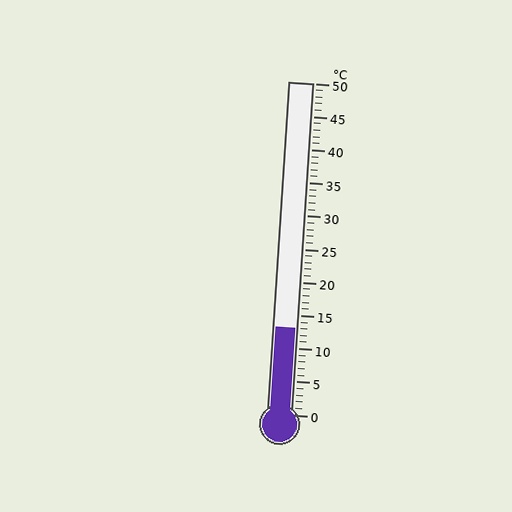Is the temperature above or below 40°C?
The temperature is below 40°C.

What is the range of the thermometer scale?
The thermometer scale ranges from 0°C to 50°C.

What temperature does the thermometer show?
The thermometer shows approximately 13°C.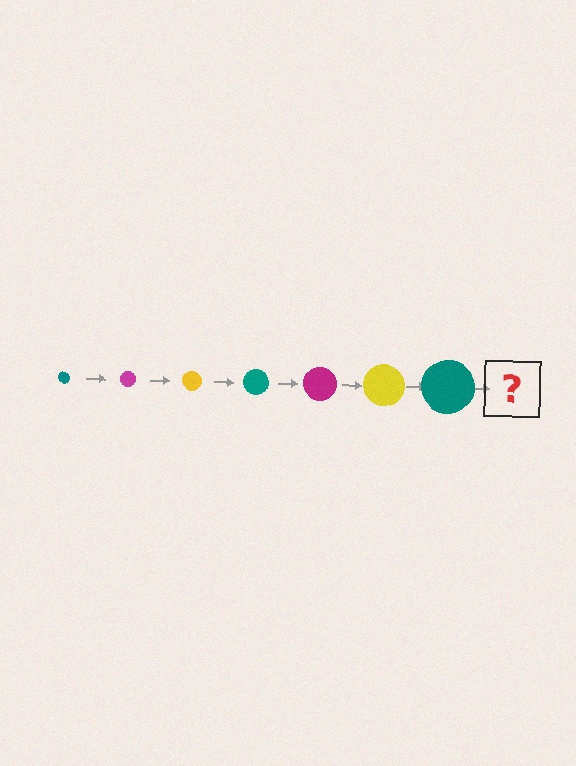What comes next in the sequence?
The next element should be a magenta circle, larger than the previous one.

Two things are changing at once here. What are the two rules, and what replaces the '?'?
The two rules are that the circle grows larger each step and the color cycles through teal, magenta, and yellow. The '?' should be a magenta circle, larger than the previous one.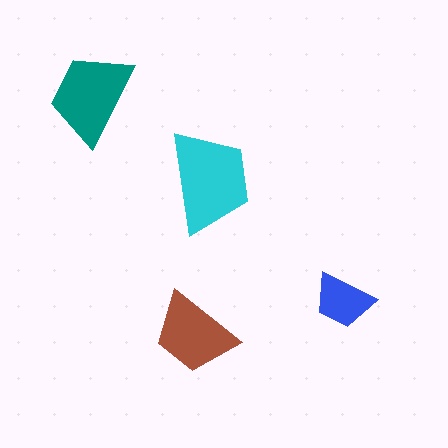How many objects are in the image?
There are 4 objects in the image.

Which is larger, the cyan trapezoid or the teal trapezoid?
The cyan one.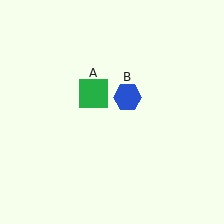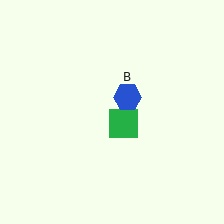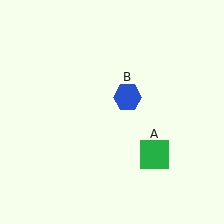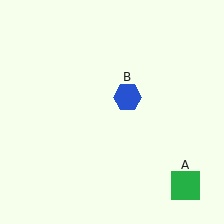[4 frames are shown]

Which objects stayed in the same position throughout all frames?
Blue hexagon (object B) remained stationary.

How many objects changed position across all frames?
1 object changed position: green square (object A).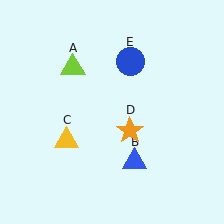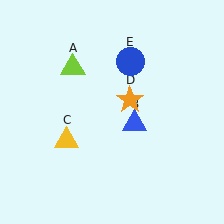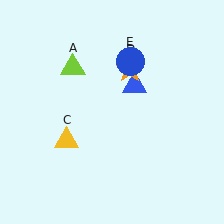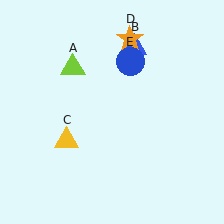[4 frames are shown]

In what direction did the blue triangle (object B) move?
The blue triangle (object B) moved up.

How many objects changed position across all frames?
2 objects changed position: blue triangle (object B), orange star (object D).